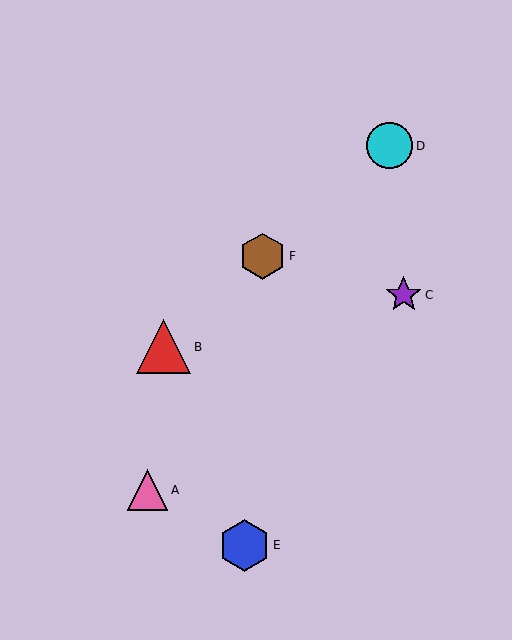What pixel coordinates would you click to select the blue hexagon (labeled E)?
Click at (244, 545) to select the blue hexagon E.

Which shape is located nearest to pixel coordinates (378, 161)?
The cyan circle (labeled D) at (390, 146) is nearest to that location.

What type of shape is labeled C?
Shape C is a purple star.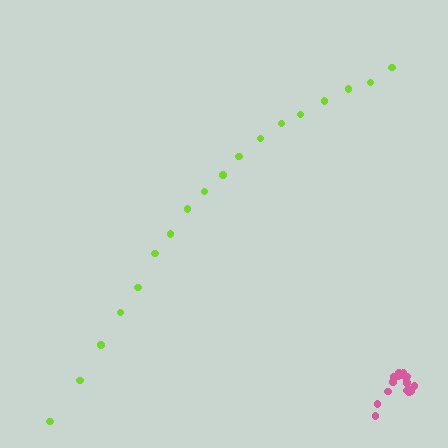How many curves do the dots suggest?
There are 2 distinct paths.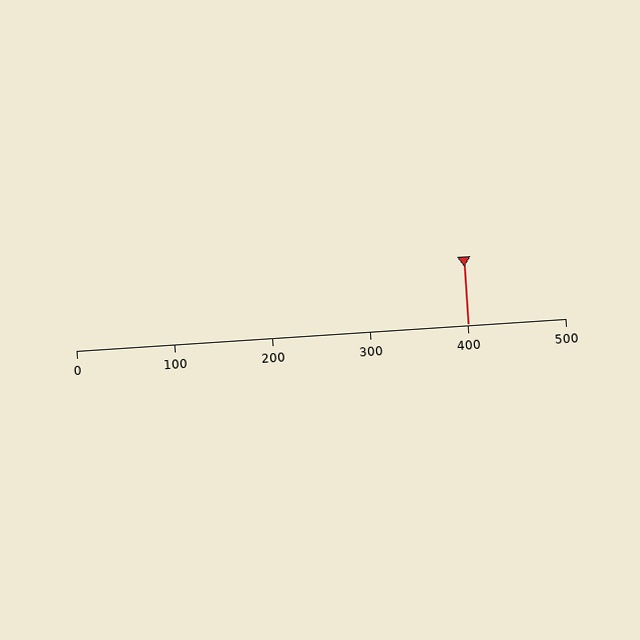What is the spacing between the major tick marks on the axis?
The major ticks are spaced 100 apart.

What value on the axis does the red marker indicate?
The marker indicates approximately 400.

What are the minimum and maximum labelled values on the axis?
The axis runs from 0 to 500.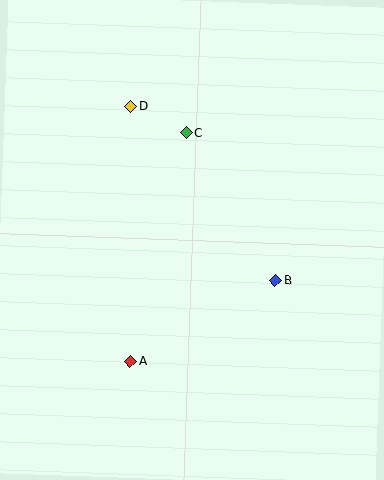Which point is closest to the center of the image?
Point B at (275, 280) is closest to the center.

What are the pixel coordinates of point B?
Point B is at (275, 280).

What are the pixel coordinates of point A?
Point A is at (130, 361).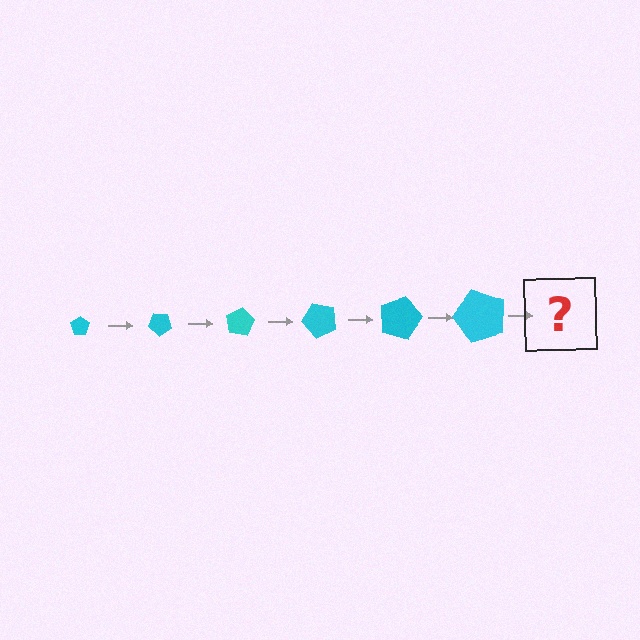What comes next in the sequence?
The next element should be a pentagon, larger than the previous one and rotated 240 degrees from the start.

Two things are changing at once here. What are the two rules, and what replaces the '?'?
The two rules are that the pentagon grows larger each step and it rotates 40 degrees each step. The '?' should be a pentagon, larger than the previous one and rotated 240 degrees from the start.